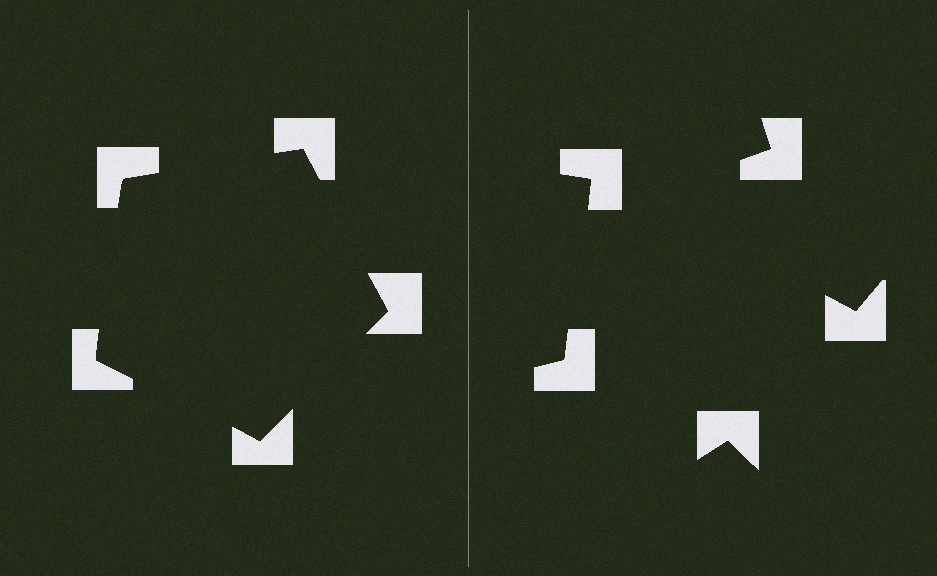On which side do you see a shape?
An illusory pentagon appears on the left side. On the right side the wedge cuts are rotated, so no coherent shape forms.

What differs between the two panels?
The notched squares are positioned identically on both sides; only the wedge orientations differ. On the left they align to a pentagon; on the right they are misaligned.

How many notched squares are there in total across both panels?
10 — 5 on each side.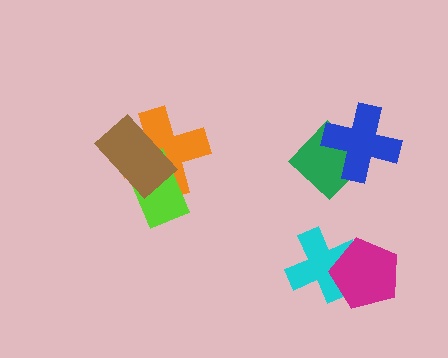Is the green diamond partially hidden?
Yes, it is partially covered by another shape.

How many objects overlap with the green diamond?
1 object overlaps with the green diamond.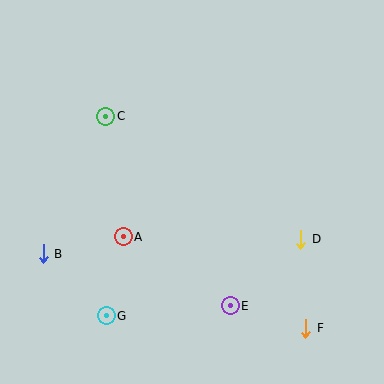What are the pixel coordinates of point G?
Point G is at (106, 316).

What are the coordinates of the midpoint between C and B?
The midpoint between C and B is at (75, 185).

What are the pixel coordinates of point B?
Point B is at (43, 254).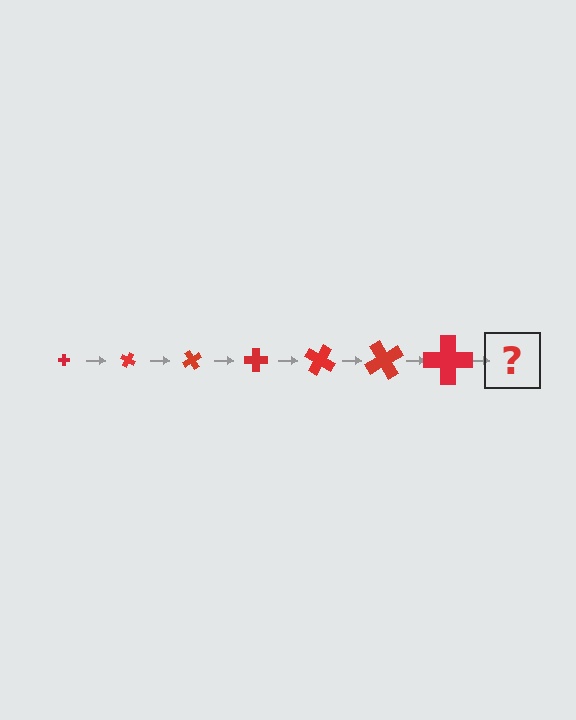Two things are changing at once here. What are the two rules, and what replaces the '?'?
The two rules are that the cross grows larger each step and it rotates 30 degrees each step. The '?' should be a cross, larger than the previous one and rotated 210 degrees from the start.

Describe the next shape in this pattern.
It should be a cross, larger than the previous one and rotated 210 degrees from the start.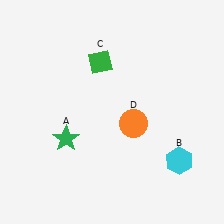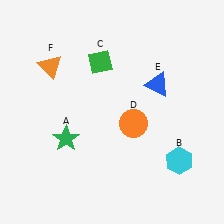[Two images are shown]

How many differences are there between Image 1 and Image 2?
There are 2 differences between the two images.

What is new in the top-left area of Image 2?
An orange triangle (F) was added in the top-left area of Image 2.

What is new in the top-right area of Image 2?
A blue triangle (E) was added in the top-right area of Image 2.